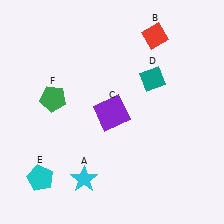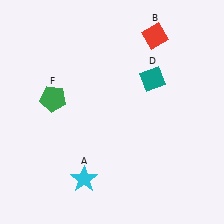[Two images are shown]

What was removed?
The purple square (C), the cyan pentagon (E) were removed in Image 2.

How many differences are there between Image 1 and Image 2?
There are 2 differences between the two images.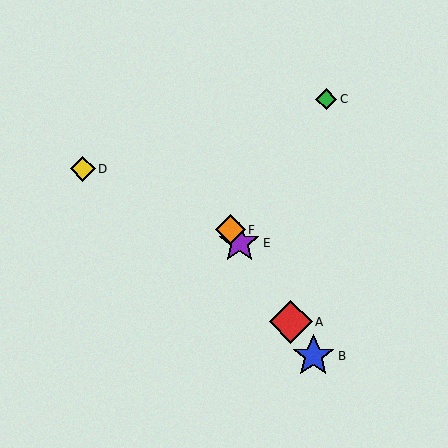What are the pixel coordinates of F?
Object F is at (231, 230).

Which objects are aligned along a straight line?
Objects A, B, E, F are aligned along a straight line.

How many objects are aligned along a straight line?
4 objects (A, B, E, F) are aligned along a straight line.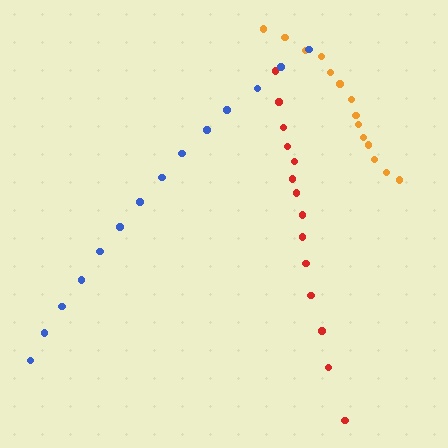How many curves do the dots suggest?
There are 3 distinct paths.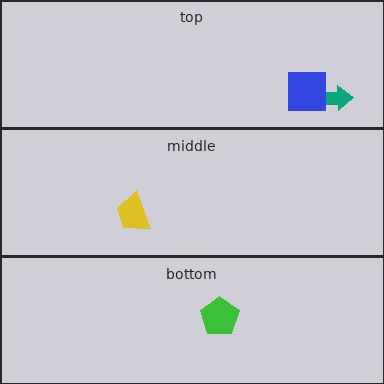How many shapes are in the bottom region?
1.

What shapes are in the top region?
The teal arrow, the blue square.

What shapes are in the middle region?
The yellow trapezoid.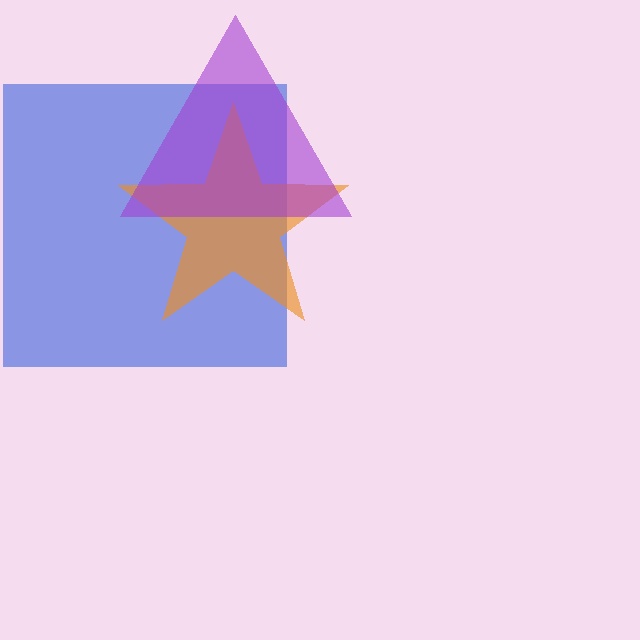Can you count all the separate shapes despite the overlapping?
Yes, there are 3 separate shapes.